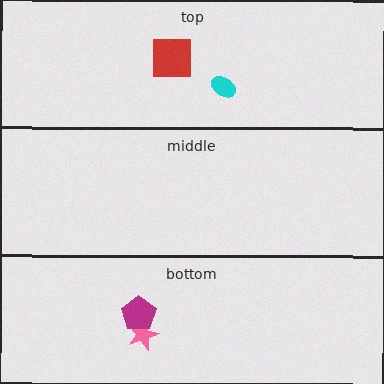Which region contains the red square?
The top region.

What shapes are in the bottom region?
The pink star, the magenta pentagon.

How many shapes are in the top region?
2.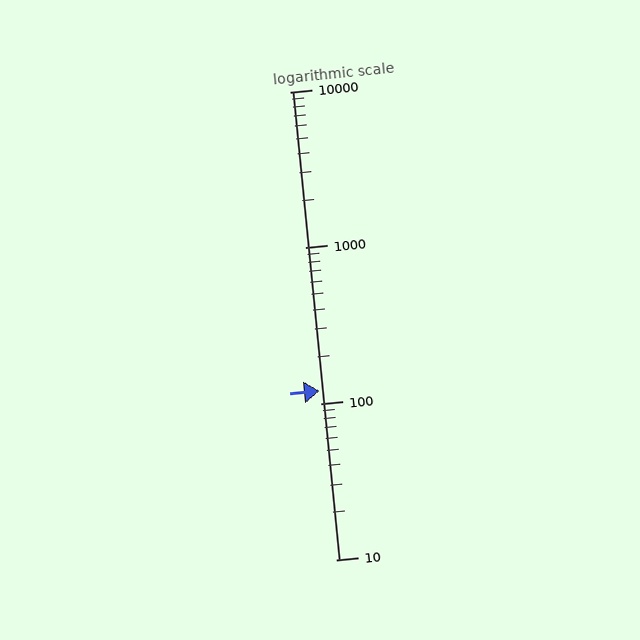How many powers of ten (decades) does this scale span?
The scale spans 3 decades, from 10 to 10000.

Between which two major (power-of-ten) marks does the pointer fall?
The pointer is between 100 and 1000.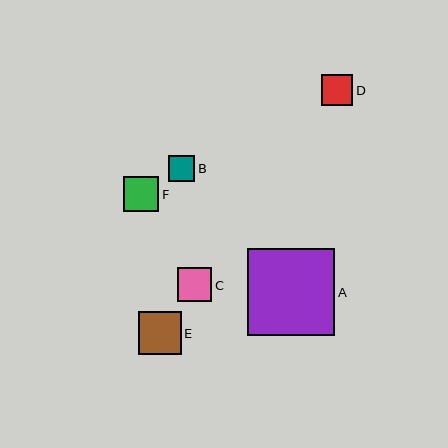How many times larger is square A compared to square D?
Square A is approximately 2.8 times the size of square D.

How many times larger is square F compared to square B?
Square F is approximately 1.3 times the size of square B.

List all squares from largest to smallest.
From largest to smallest: A, E, F, C, D, B.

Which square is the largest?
Square A is the largest with a size of approximately 88 pixels.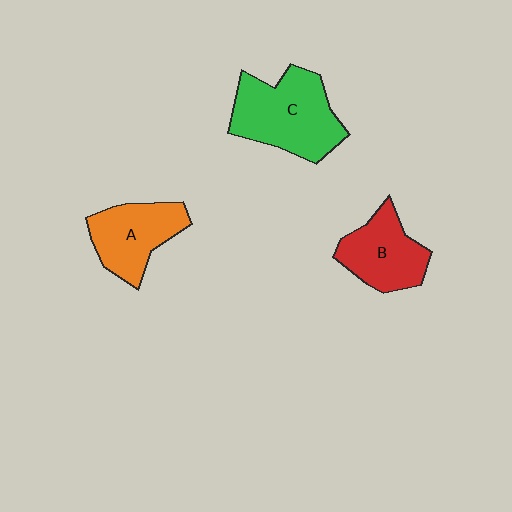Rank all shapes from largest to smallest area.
From largest to smallest: C (green), A (orange), B (red).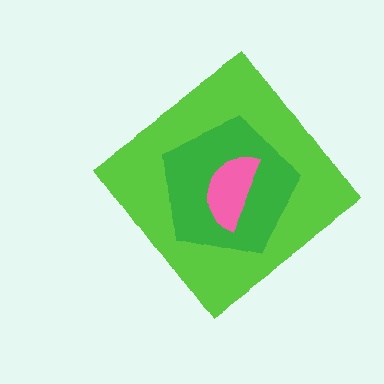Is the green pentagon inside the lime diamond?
Yes.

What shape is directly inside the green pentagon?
The pink semicircle.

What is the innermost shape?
The pink semicircle.